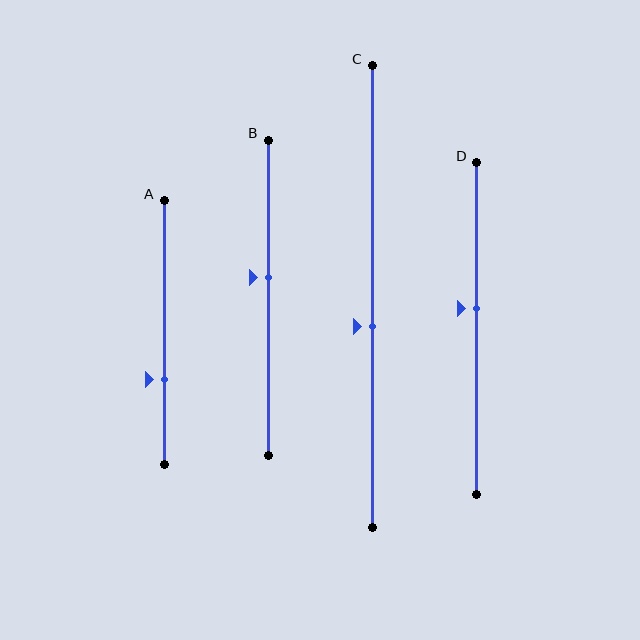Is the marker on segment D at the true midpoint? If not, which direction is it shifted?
No, the marker on segment D is shifted upward by about 6% of the segment length.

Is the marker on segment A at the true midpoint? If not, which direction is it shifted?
No, the marker on segment A is shifted downward by about 18% of the segment length.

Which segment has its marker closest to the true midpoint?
Segment D has its marker closest to the true midpoint.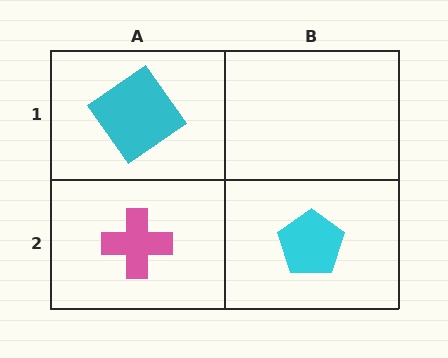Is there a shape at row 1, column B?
No, that cell is empty.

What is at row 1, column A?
A cyan diamond.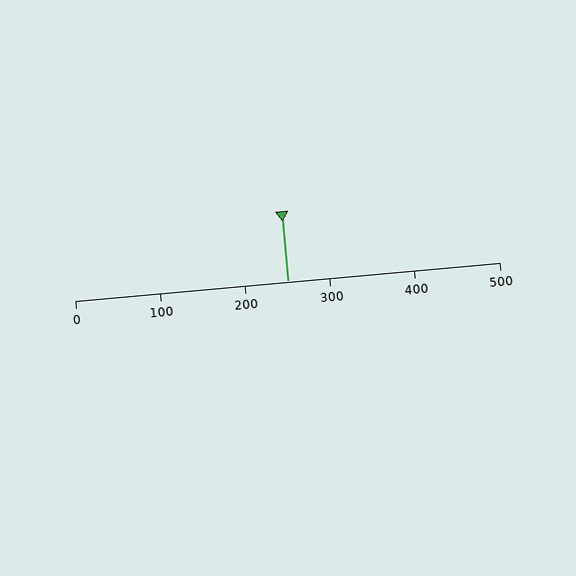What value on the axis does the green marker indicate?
The marker indicates approximately 250.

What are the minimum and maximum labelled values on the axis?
The axis runs from 0 to 500.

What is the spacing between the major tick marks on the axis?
The major ticks are spaced 100 apart.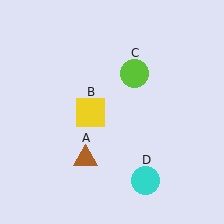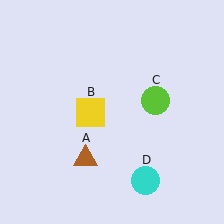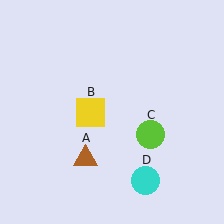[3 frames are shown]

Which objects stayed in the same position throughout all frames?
Brown triangle (object A) and yellow square (object B) and cyan circle (object D) remained stationary.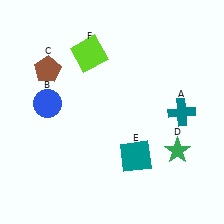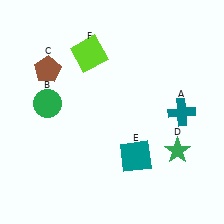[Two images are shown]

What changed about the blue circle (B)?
In Image 1, B is blue. In Image 2, it changed to green.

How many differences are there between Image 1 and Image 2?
There is 1 difference between the two images.